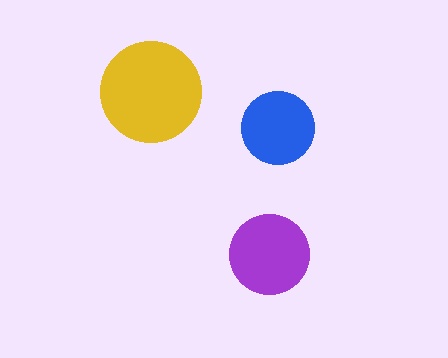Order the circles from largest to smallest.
the yellow one, the purple one, the blue one.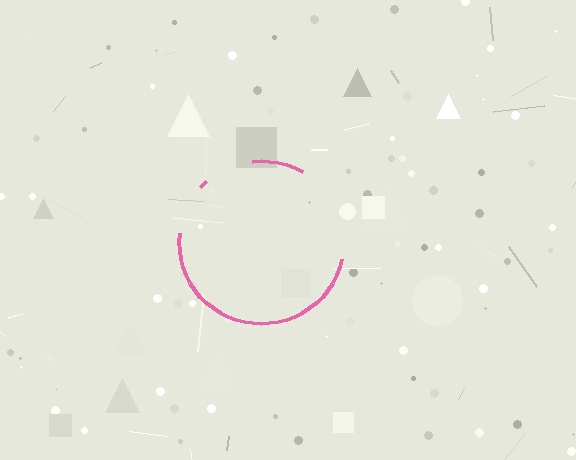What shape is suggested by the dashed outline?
The dashed outline suggests a circle.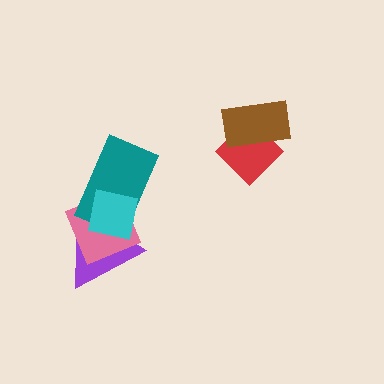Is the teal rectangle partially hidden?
Yes, it is partially covered by another shape.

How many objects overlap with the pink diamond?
3 objects overlap with the pink diamond.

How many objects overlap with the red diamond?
1 object overlaps with the red diamond.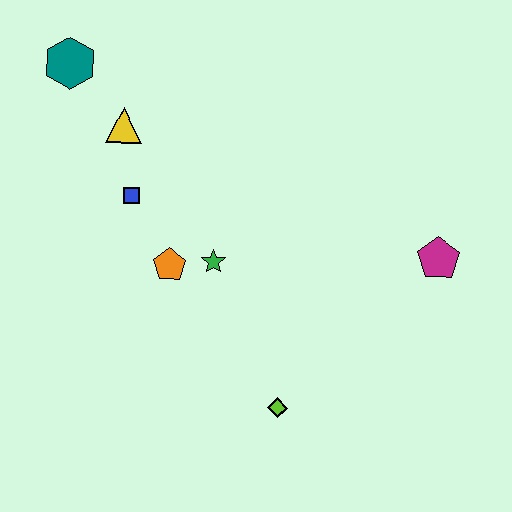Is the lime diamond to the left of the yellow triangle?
No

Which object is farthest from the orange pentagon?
The magenta pentagon is farthest from the orange pentagon.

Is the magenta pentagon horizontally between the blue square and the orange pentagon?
No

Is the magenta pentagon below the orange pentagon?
No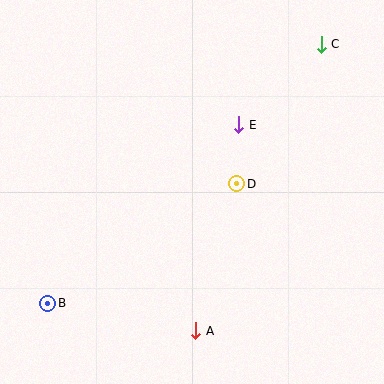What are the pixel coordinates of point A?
Point A is at (196, 331).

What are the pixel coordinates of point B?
Point B is at (48, 303).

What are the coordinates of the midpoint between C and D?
The midpoint between C and D is at (279, 114).